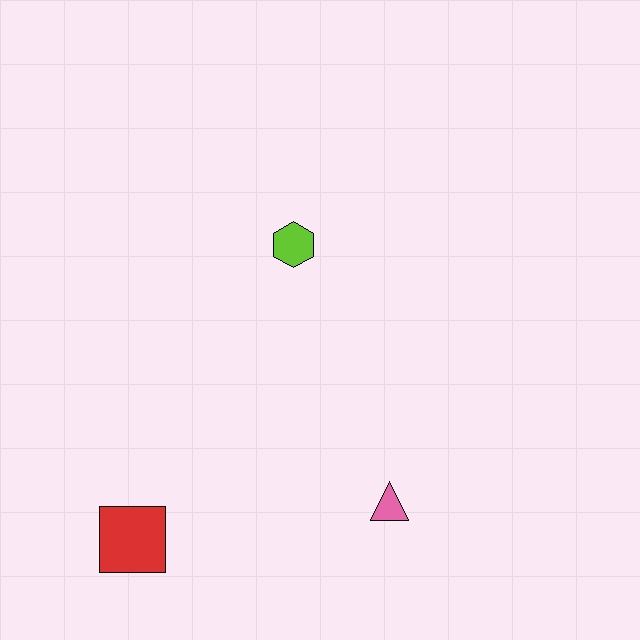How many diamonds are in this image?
There are no diamonds.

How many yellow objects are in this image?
There are no yellow objects.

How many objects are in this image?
There are 3 objects.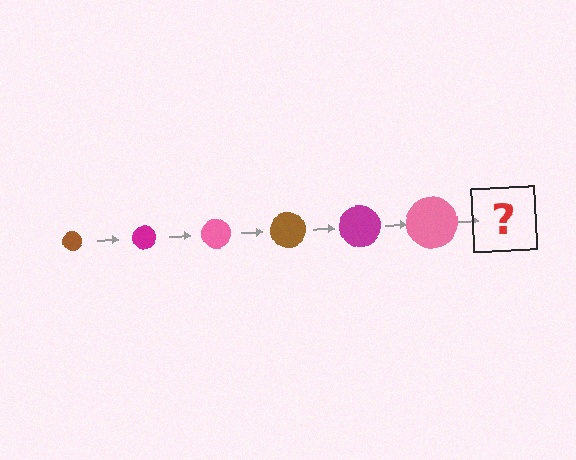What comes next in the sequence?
The next element should be a brown circle, larger than the previous one.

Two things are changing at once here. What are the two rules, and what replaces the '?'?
The two rules are that the circle grows larger each step and the color cycles through brown, magenta, and pink. The '?' should be a brown circle, larger than the previous one.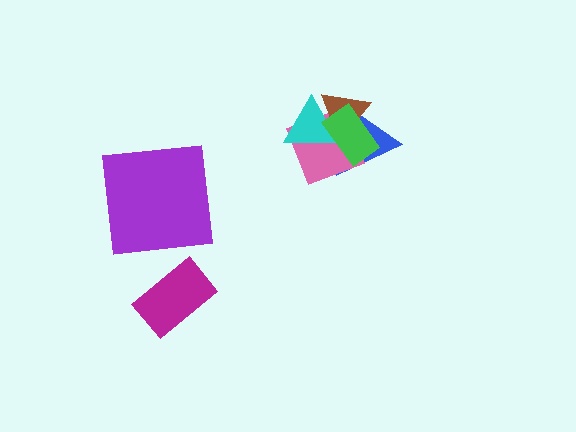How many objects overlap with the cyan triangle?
4 objects overlap with the cyan triangle.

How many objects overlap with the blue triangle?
4 objects overlap with the blue triangle.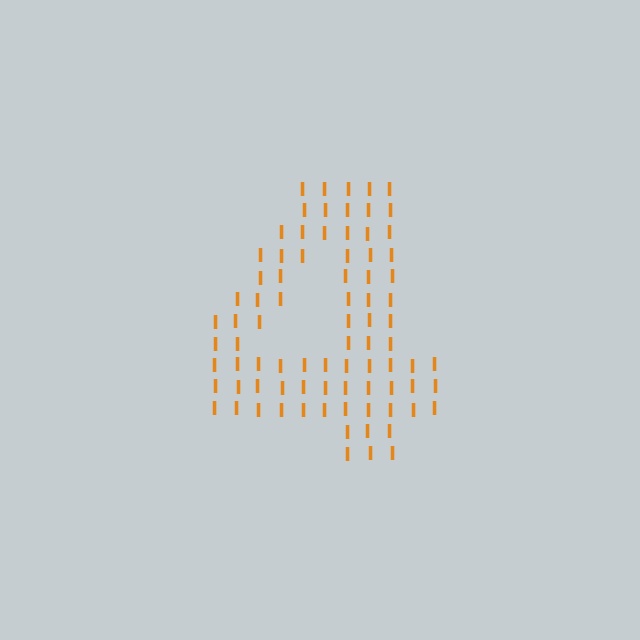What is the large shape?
The large shape is the digit 4.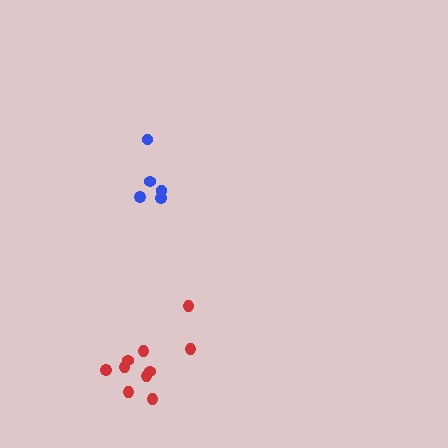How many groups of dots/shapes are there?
There are 2 groups.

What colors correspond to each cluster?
The clusters are colored: blue, red.